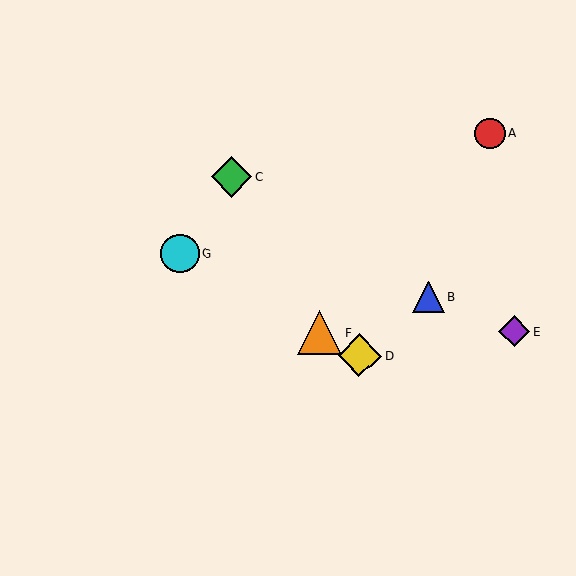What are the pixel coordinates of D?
Object D is at (359, 356).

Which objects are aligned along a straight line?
Objects D, F, G are aligned along a straight line.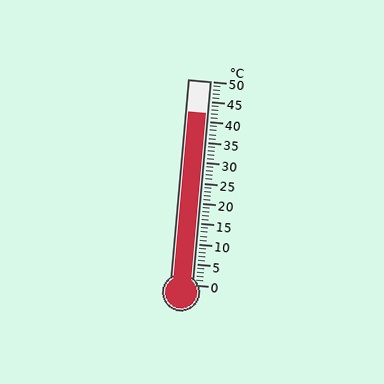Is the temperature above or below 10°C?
The temperature is above 10°C.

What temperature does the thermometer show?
The thermometer shows approximately 42°C.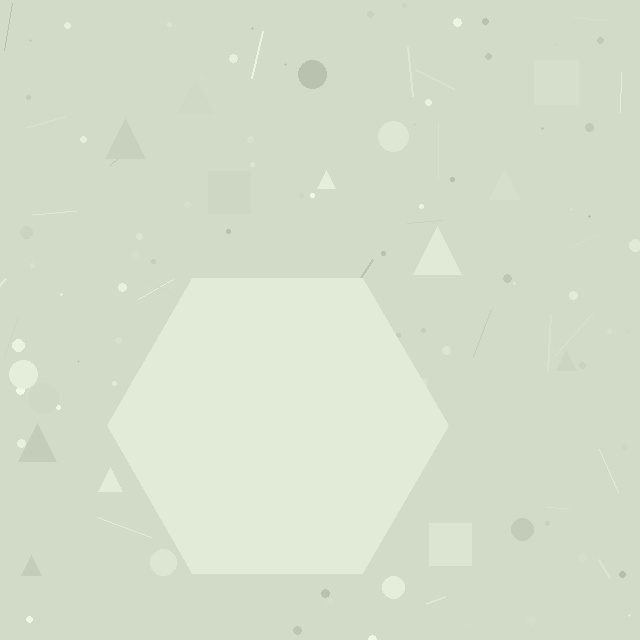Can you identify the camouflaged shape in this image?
The camouflaged shape is a hexagon.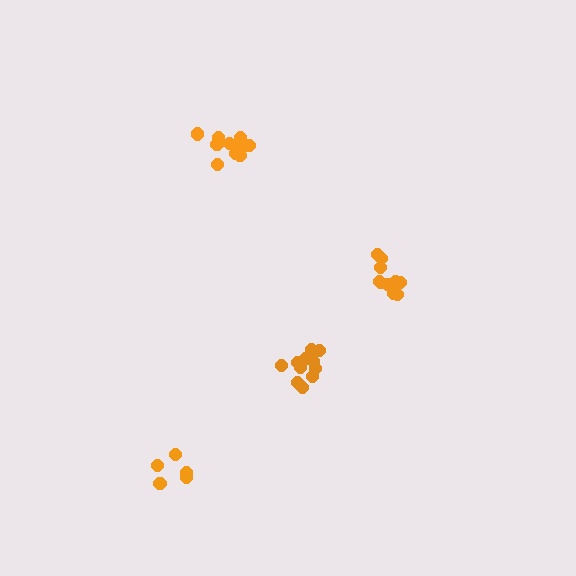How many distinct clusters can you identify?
There are 4 distinct clusters.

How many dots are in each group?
Group 1: 11 dots, Group 2: 5 dots, Group 3: 10 dots, Group 4: 11 dots (37 total).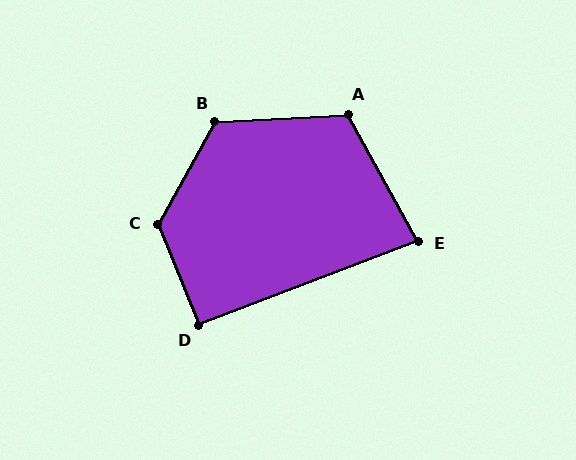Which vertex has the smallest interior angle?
E, at approximately 82 degrees.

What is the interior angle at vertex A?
Approximately 115 degrees (obtuse).